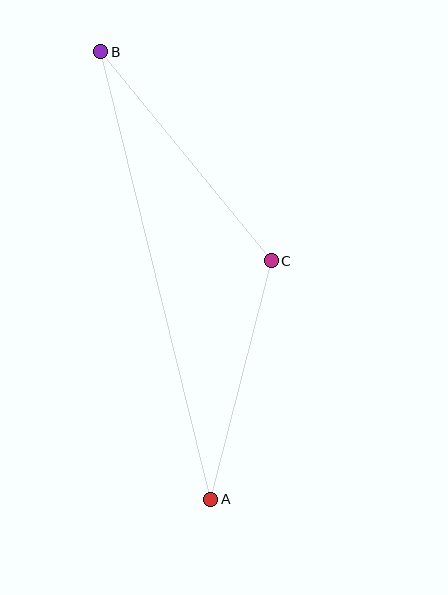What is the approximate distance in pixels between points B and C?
The distance between B and C is approximately 270 pixels.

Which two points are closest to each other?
Points A and C are closest to each other.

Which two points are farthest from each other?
Points A and B are farthest from each other.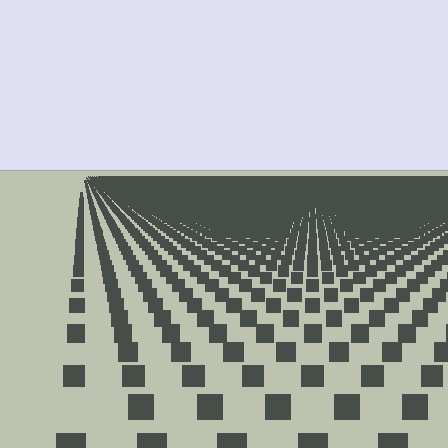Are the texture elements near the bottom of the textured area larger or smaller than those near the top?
Larger. Near the bottom, elements are closer to the viewer and appear at a bigger on-screen size.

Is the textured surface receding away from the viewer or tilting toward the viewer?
The surface is receding away from the viewer. Texture elements get smaller and denser toward the top.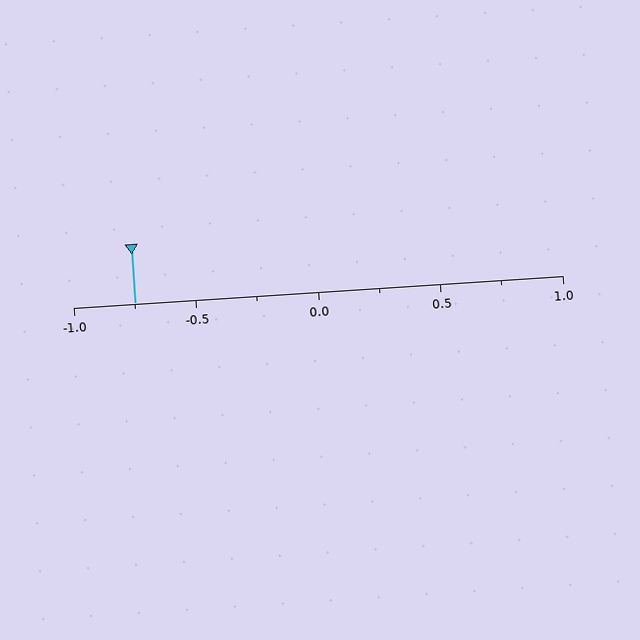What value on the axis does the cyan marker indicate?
The marker indicates approximately -0.75.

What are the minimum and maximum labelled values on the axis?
The axis runs from -1.0 to 1.0.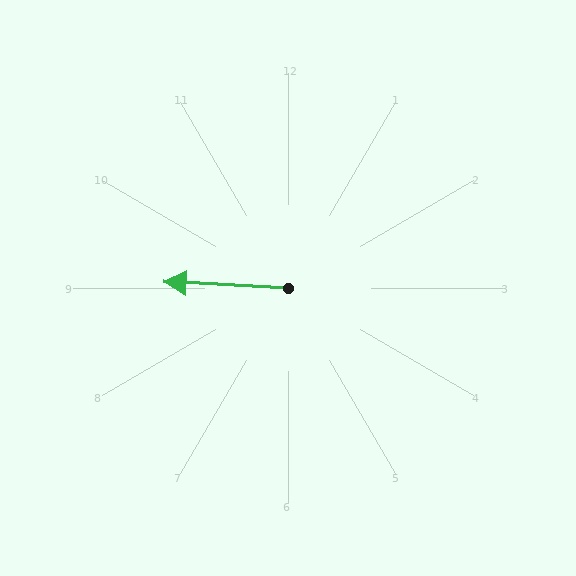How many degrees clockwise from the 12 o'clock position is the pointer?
Approximately 273 degrees.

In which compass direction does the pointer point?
West.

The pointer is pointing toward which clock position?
Roughly 9 o'clock.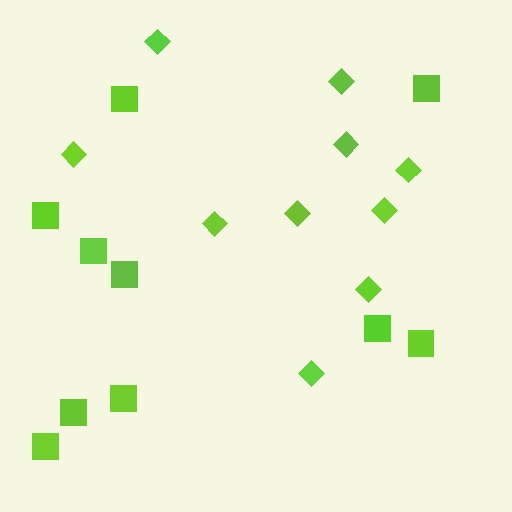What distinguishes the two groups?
There are 2 groups: one group of diamonds (10) and one group of squares (10).